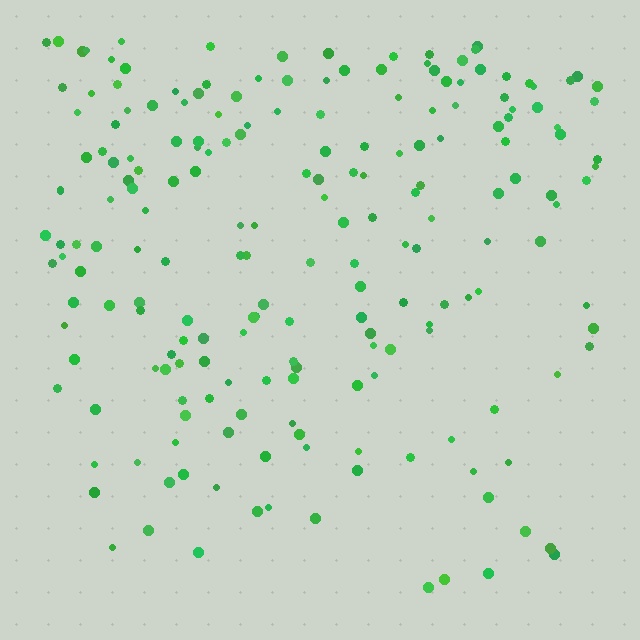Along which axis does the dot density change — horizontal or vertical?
Vertical.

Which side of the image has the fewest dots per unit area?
The bottom.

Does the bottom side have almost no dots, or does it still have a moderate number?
Still a moderate number, just noticeably fewer than the top.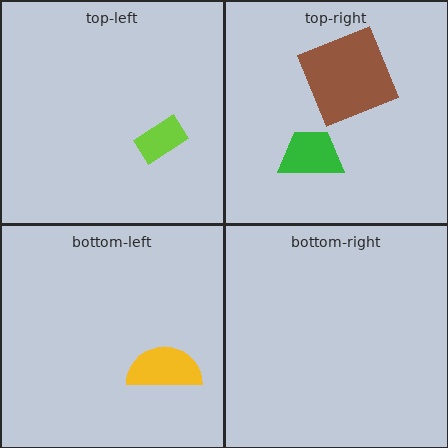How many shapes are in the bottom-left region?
1.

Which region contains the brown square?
The top-right region.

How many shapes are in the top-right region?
2.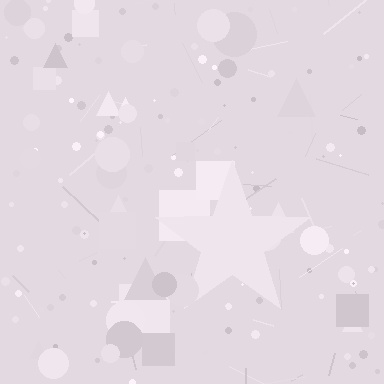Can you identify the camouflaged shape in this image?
The camouflaged shape is a star.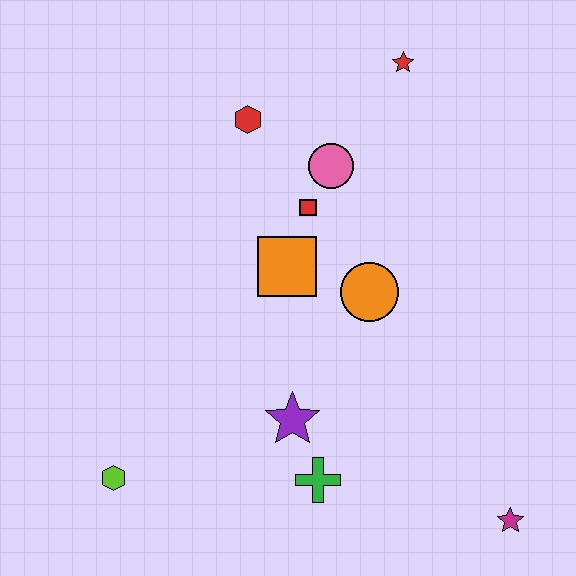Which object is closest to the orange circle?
The orange square is closest to the orange circle.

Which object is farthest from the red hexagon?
The magenta star is farthest from the red hexagon.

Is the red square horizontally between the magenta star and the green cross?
No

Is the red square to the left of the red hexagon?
No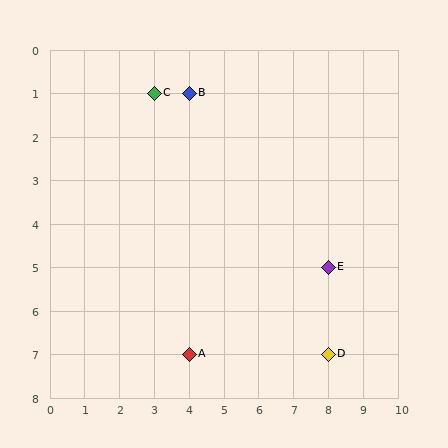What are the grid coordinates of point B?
Point B is at grid coordinates (4, 1).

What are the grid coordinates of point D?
Point D is at grid coordinates (8, 7).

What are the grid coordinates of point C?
Point C is at grid coordinates (3, 1).